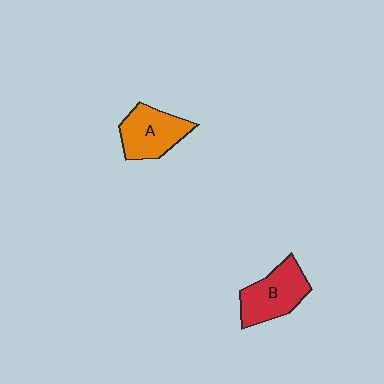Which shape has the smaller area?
Shape A (orange).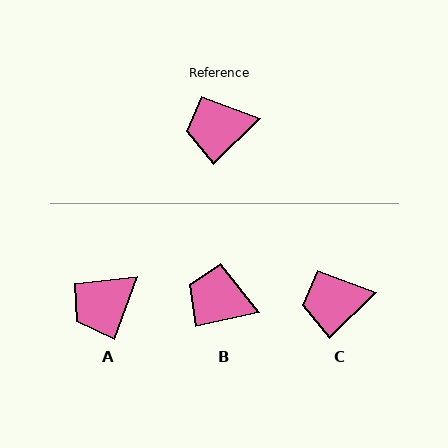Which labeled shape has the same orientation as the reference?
C.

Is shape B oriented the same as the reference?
No, it is off by about 31 degrees.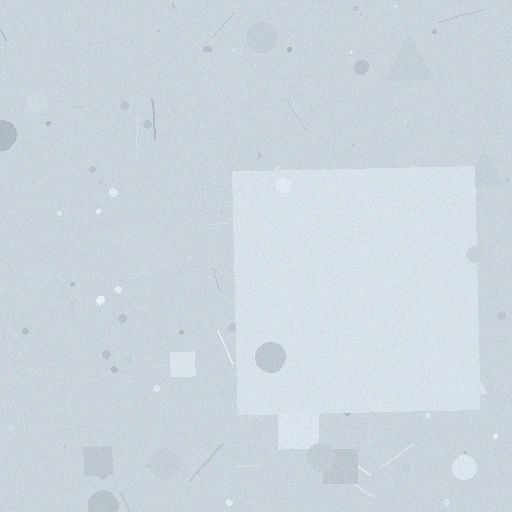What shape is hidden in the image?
A square is hidden in the image.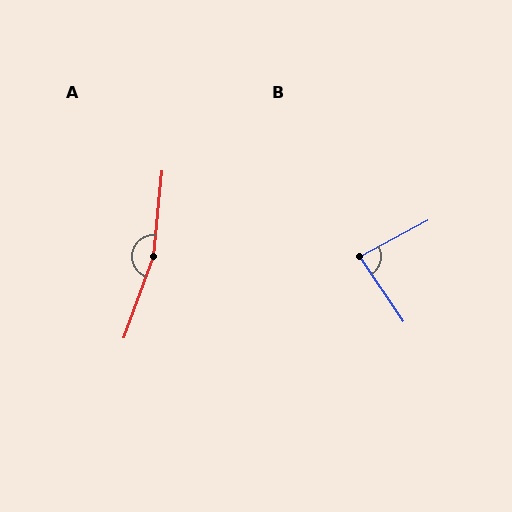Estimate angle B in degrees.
Approximately 84 degrees.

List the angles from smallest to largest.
B (84°), A (166°).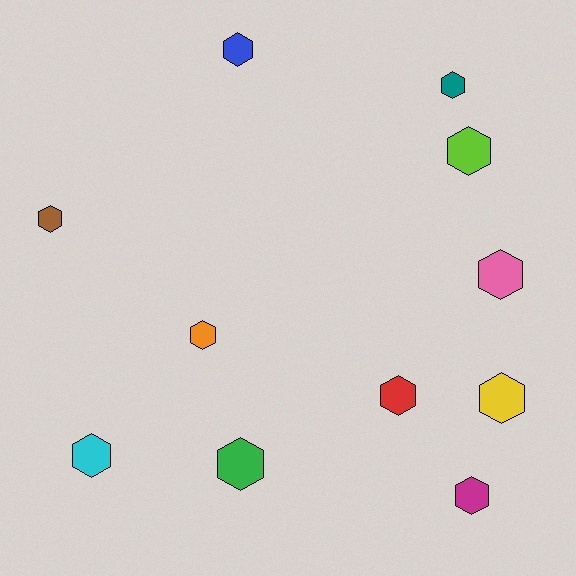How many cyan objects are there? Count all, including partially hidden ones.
There is 1 cyan object.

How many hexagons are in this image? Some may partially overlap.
There are 11 hexagons.